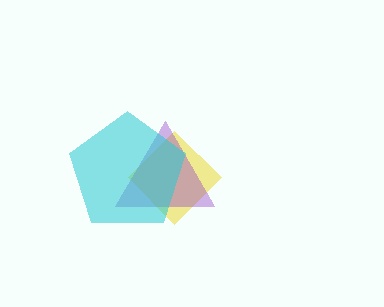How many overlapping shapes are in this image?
There are 3 overlapping shapes in the image.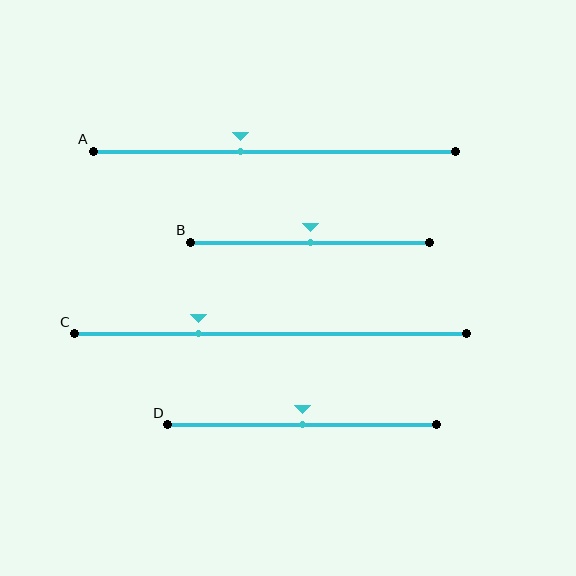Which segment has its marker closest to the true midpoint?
Segment B has its marker closest to the true midpoint.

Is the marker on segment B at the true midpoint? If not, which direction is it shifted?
Yes, the marker on segment B is at the true midpoint.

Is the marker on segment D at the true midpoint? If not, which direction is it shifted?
Yes, the marker on segment D is at the true midpoint.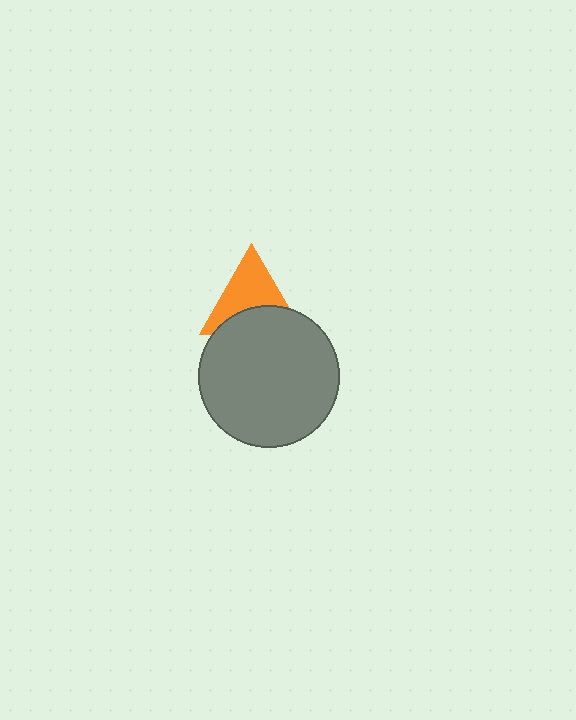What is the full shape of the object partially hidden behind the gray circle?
The partially hidden object is an orange triangle.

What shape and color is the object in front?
The object in front is a gray circle.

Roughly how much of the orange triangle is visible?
About half of it is visible (roughly 59%).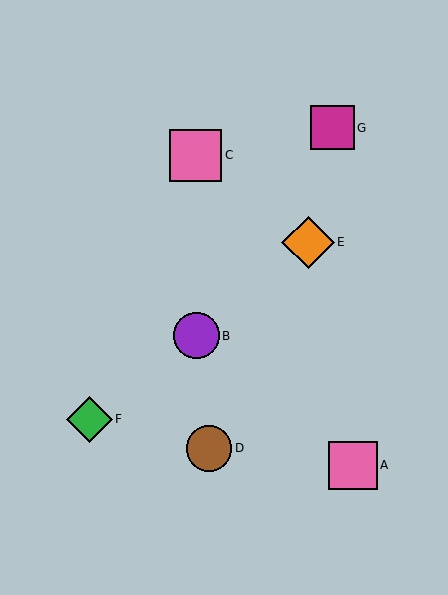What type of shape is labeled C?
Shape C is a pink square.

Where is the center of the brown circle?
The center of the brown circle is at (209, 448).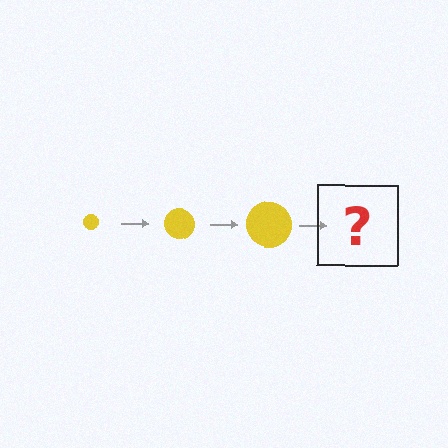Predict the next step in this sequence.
The next step is a yellow circle, larger than the previous one.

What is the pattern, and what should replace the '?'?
The pattern is that the circle gets progressively larger each step. The '?' should be a yellow circle, larger than the previous one.